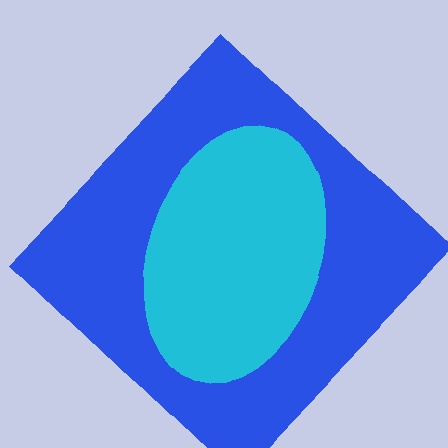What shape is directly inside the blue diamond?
The cyan ellipse.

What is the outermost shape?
The blue diamond.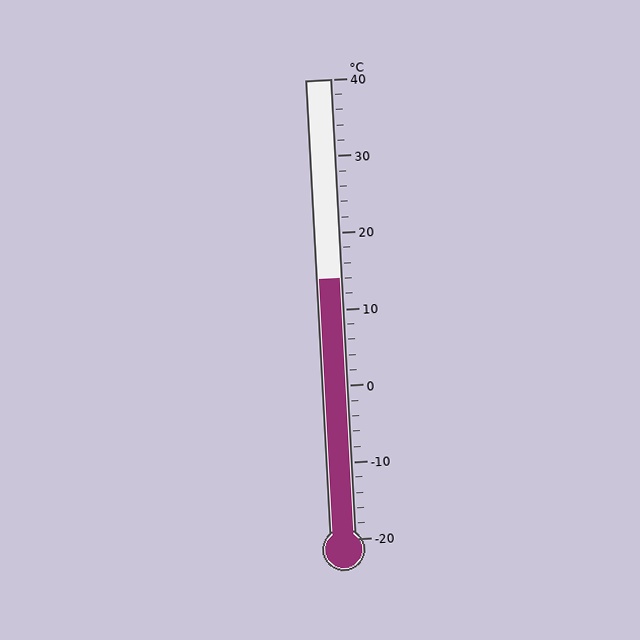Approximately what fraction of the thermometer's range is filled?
The thermometer is filled to approximately 55% of its range.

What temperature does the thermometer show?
The thermometer shows approximately 14°C.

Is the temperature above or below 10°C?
The temperature is above 10°C.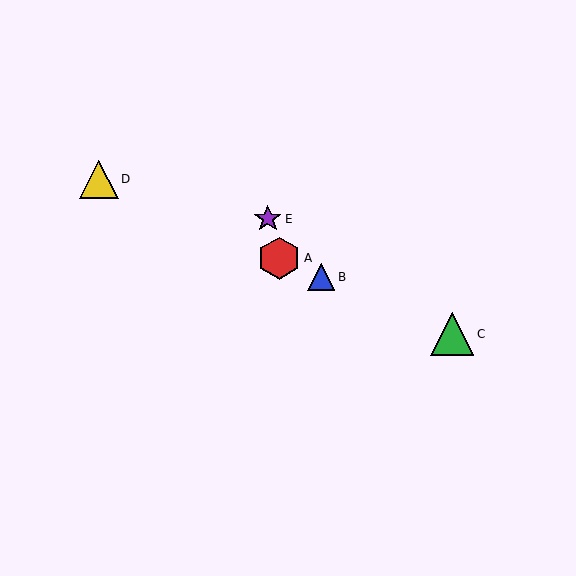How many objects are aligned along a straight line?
4 objects (A, B, C, D) are aligned along a straight line.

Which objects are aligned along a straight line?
Objects A, B, C, D are aligned along a straight line.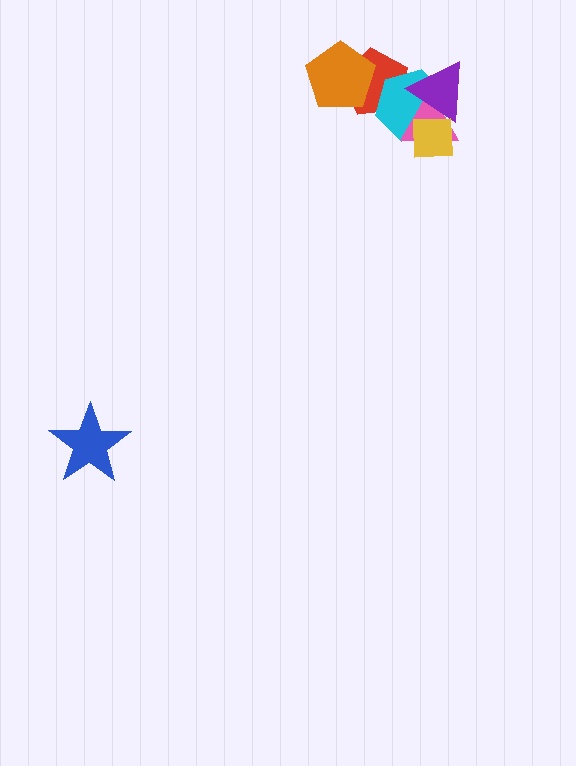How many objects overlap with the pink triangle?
3 objects overlap with the pink triangle.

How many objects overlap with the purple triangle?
3 objects overlap with the purple triangle.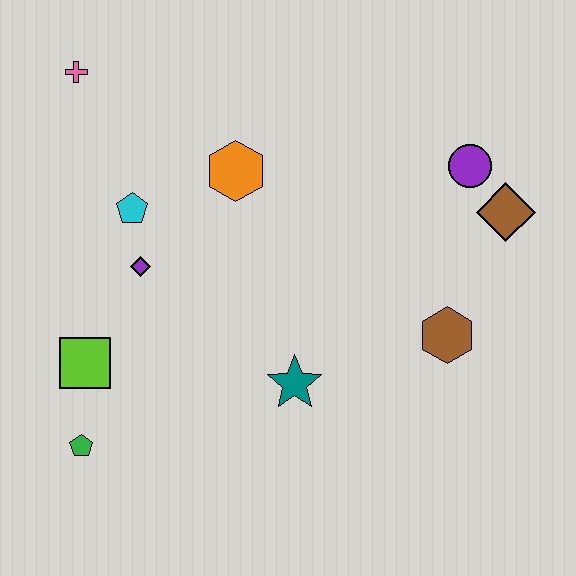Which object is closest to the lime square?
The green pentagon is closest to the lime square.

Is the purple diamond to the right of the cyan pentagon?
Yes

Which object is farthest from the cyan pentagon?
The brown diamond is farthest from the cyan pentagon.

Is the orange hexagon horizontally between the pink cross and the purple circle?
Yes